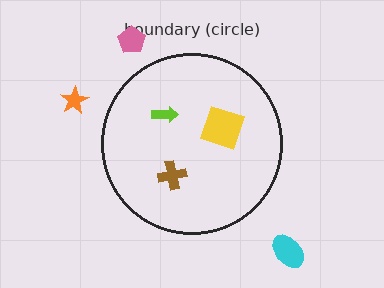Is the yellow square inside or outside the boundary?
Inside.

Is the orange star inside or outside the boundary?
Outside.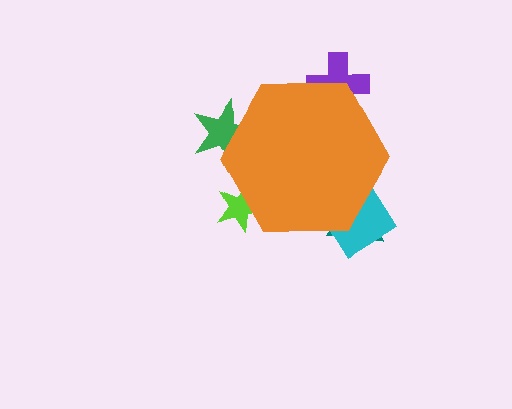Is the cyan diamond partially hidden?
Yes, the cyan diamond is partially hidden behind the orange hexagon.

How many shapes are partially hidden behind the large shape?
5 shapes are partially hidden.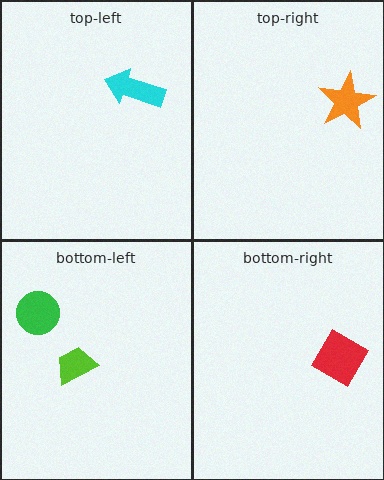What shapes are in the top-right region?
The orange star.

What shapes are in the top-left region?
The cyan arrow.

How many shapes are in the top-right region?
1.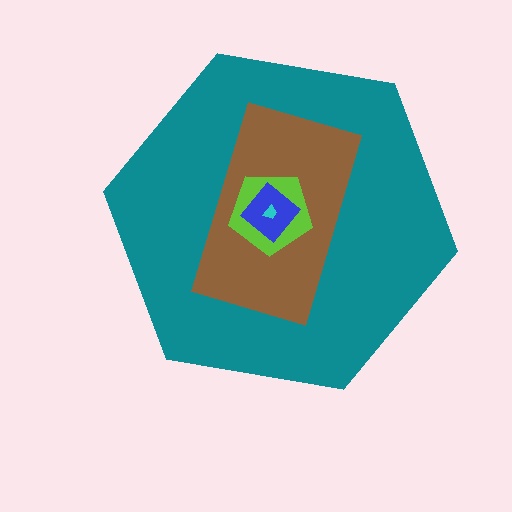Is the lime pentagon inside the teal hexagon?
Yes.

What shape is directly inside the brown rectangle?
The lime pentagon.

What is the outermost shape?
The teal hexagon.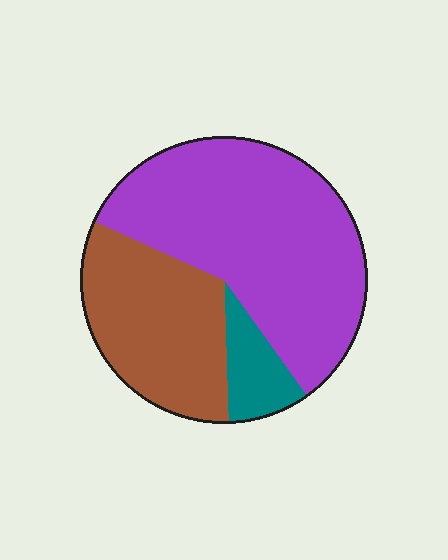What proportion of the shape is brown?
Brown covers 32% of the shape.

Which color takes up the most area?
Purple, at roughly 60%.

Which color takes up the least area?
Teal, at roughly 10%.